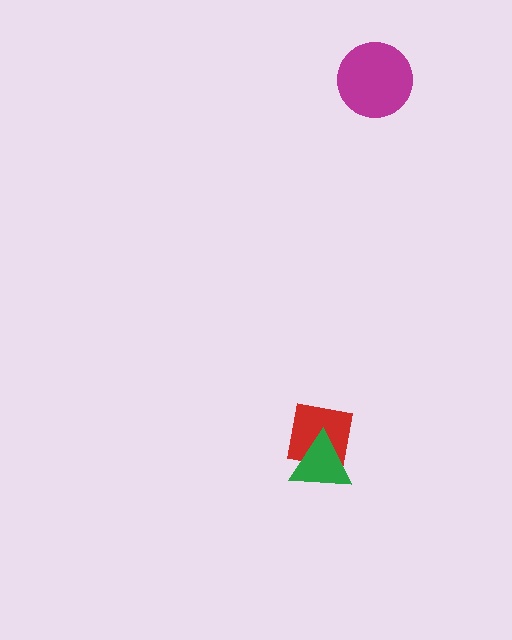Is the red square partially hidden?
Yes, it is partially covered by another shape.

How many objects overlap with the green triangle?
1 object overlaps with the green triangle.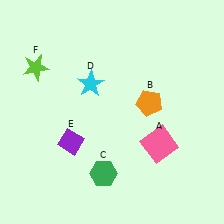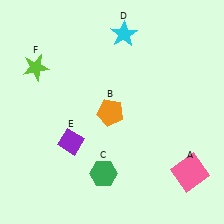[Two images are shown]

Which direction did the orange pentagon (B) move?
The orange pentagon (B) moved left.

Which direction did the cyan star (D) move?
The cyan star (D) moved up.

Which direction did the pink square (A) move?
The pink square (A) moved right.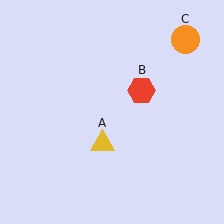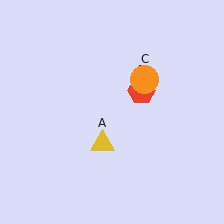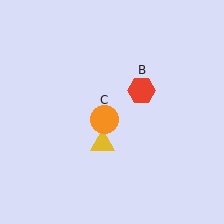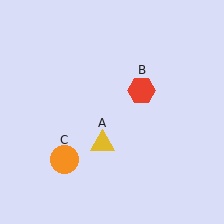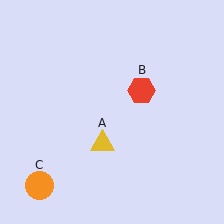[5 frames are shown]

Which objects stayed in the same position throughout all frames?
Yellow triangle (object A) and red hexagon (object B) remained stationary.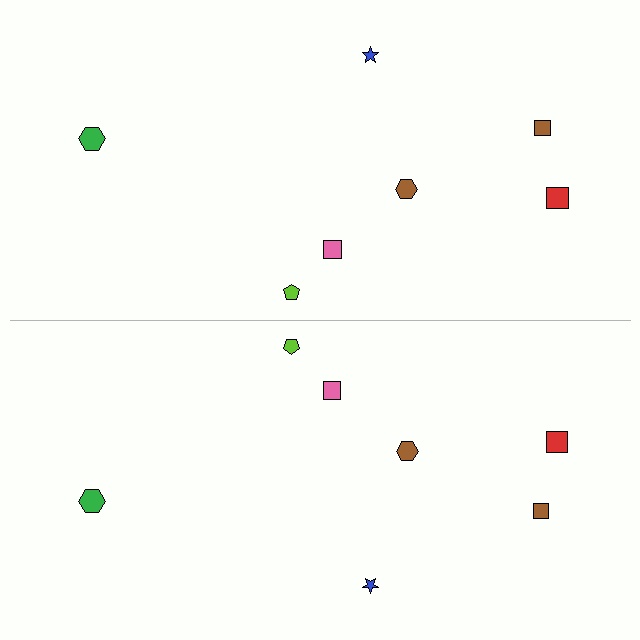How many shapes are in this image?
There are 14 shapes in this image.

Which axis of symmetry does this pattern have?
The pattern has a horizontal axis of symmetry running through the center of the image.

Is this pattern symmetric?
Yes, this pattern has bilateral (reflection) symmetry.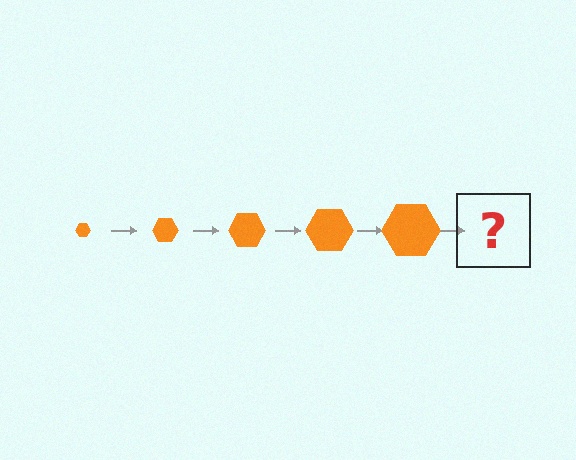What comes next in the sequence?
The next element should be an orange hexagon, larger than the previous one.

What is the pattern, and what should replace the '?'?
The pattern is that the hexagon gets progressively larger each step. The '?' should be an orange hexagon, larger than the previous one.